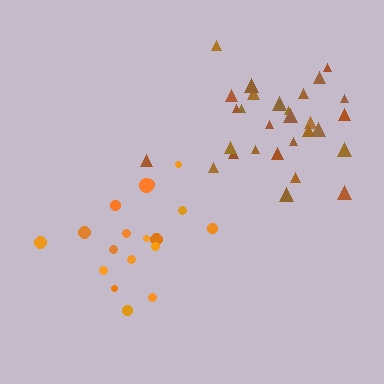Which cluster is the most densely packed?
Brown.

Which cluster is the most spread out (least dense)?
Orange.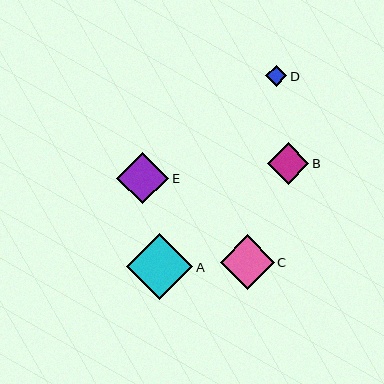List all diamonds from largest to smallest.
From largest to smallest: A, C, E, B, D.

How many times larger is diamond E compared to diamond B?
Diamond E is approximately 1.3 times the size of diamond B.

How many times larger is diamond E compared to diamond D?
Diamond E is approximately 2.5 times the size of diamond D.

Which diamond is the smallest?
Diamond D is the smallest with a size of approximately 21 pixels.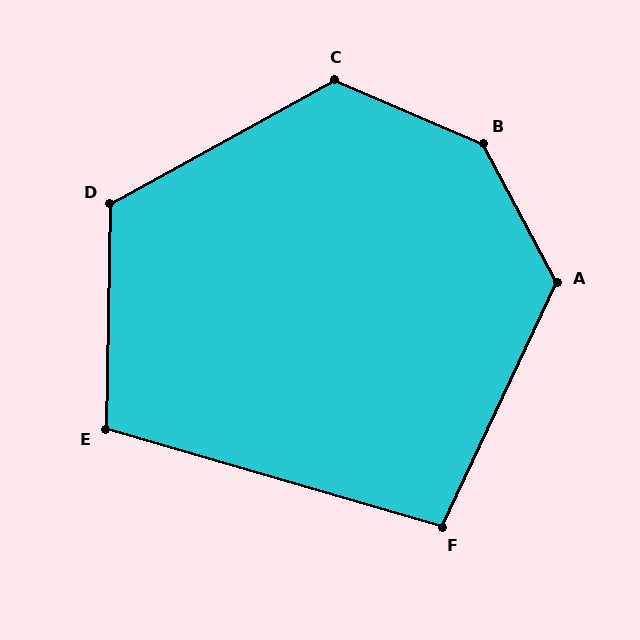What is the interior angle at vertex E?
Approximately 105 degrees (obtuse).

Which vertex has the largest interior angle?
B, at approximately 141 degrees.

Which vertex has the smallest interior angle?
F, at approximately 99 degrees.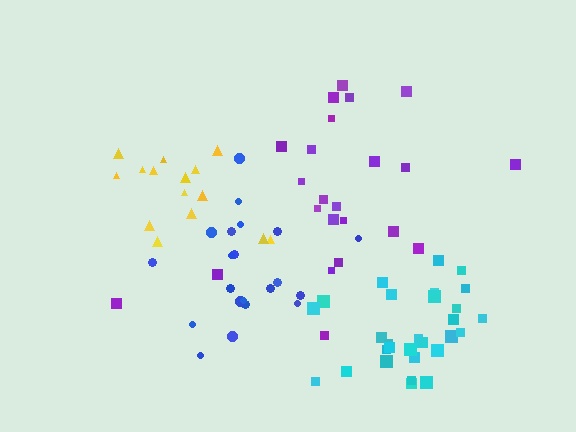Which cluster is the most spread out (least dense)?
Purple.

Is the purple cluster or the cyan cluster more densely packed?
Cyan.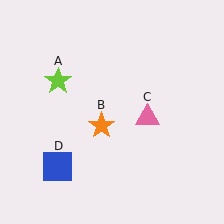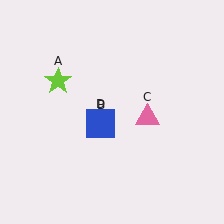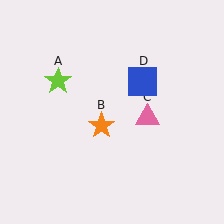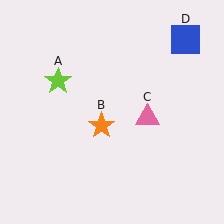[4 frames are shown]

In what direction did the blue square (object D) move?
The blue square (object D) moved up and to the right.